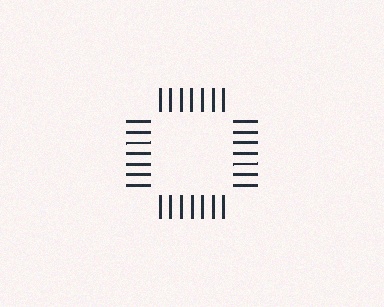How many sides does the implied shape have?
4 sides — the line-ends trace a square.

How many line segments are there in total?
28 — 7 along each of the 4 edges.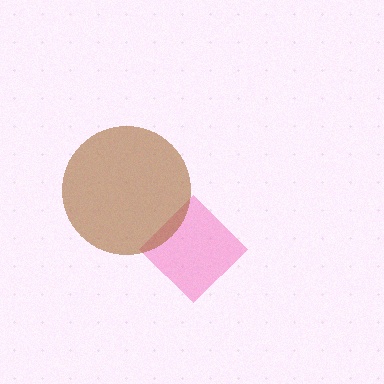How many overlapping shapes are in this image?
There are 2 overlapping shapes in the image.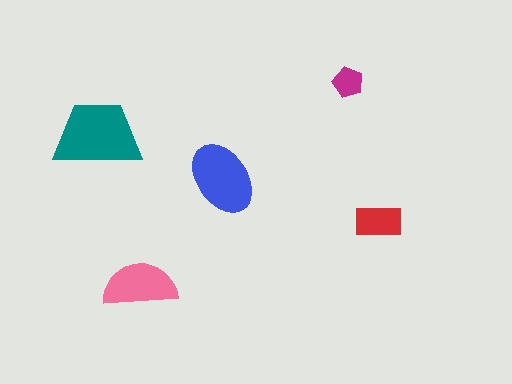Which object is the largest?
The teal trapezoid.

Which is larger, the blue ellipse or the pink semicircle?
The blue ellipse.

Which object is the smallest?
The magenta pentagon.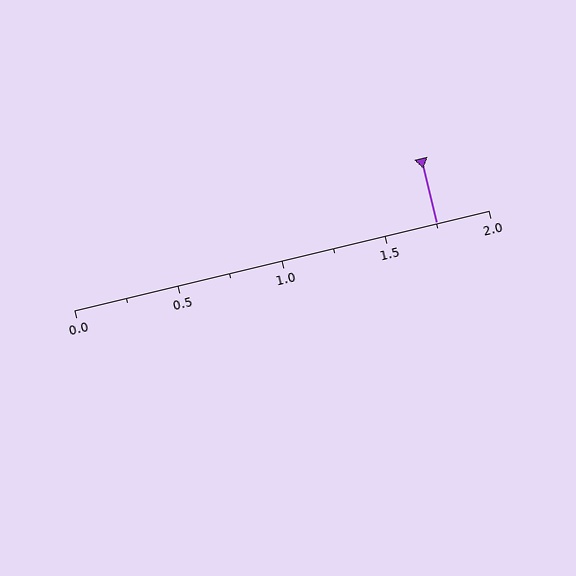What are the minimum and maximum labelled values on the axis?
The axis runs from 0.0 to 2.0.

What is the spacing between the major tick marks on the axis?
The major ticks are spaced 0.5 apart.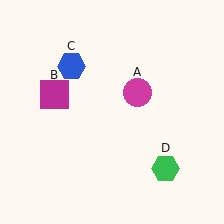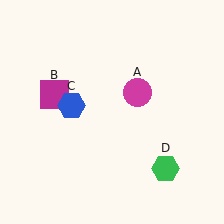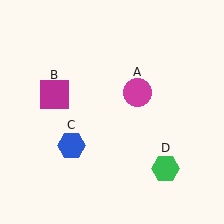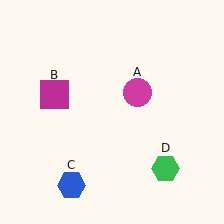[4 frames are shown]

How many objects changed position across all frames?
1 object changed position: blue hexagon (object C).